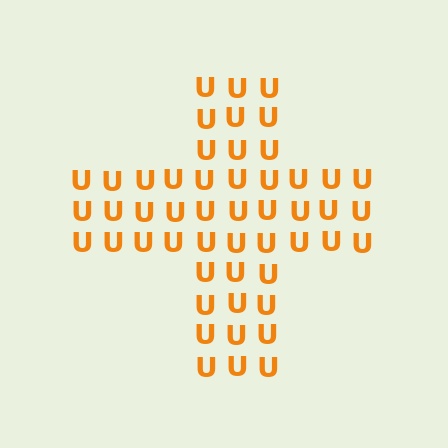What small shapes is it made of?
It is made of small letter U's.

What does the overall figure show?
The overall figure shows a cross.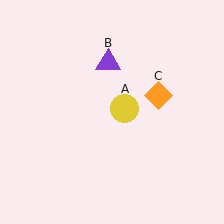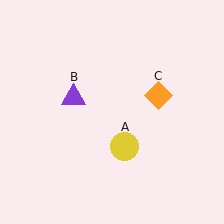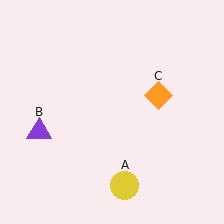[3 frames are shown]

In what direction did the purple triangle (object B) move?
The purple triangle (object B) moved down and to the left.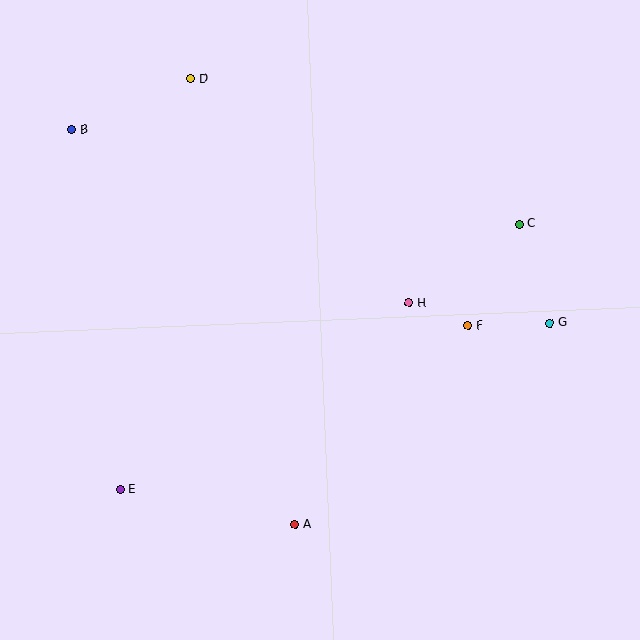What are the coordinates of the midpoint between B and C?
The midpoint between B and C is at (296, 177).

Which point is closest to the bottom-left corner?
Point E is closest to the bottom-left corner.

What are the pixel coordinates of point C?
Point C is at (520, 224).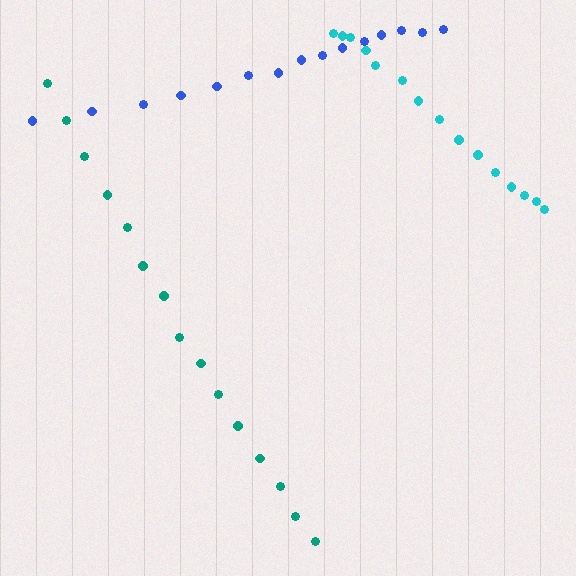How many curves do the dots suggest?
There are 3 distinct paths.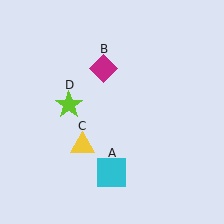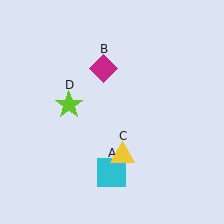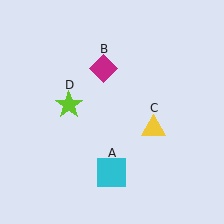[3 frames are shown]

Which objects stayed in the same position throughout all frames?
Cyan square (object A) and magenta diamond (object B) and lime star (object D) remained stationary.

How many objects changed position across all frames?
1 object changed position: yellow triangle (object C).